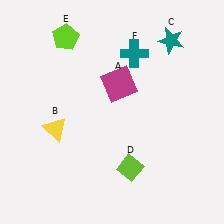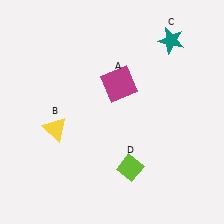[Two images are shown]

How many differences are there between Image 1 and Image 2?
There are 2 differences between the two images.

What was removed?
The teal cross (F), the lime pentagon (E) were removed in Image 2.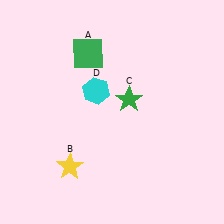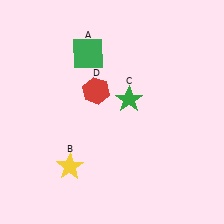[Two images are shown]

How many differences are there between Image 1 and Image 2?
There is 1 difference between the two images.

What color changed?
The hexagon (D) changed from cyan in Image 1 to red in Image 2.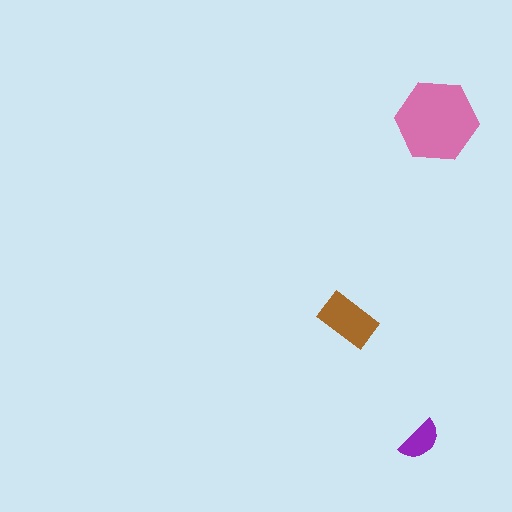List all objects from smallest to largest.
The purple semicircle, the brown rectangle, the pink hexagon.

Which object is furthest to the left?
The brown rectangle is leftmost.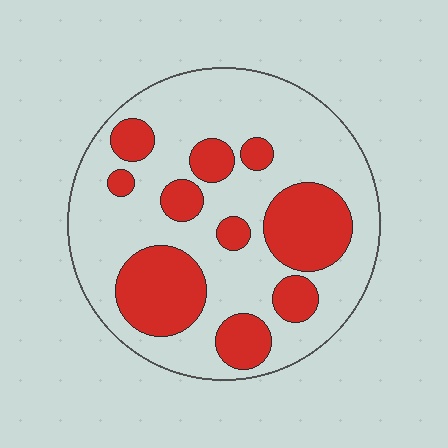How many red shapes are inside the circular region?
10.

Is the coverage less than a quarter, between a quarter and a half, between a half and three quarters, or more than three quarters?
Between a quarter and a half.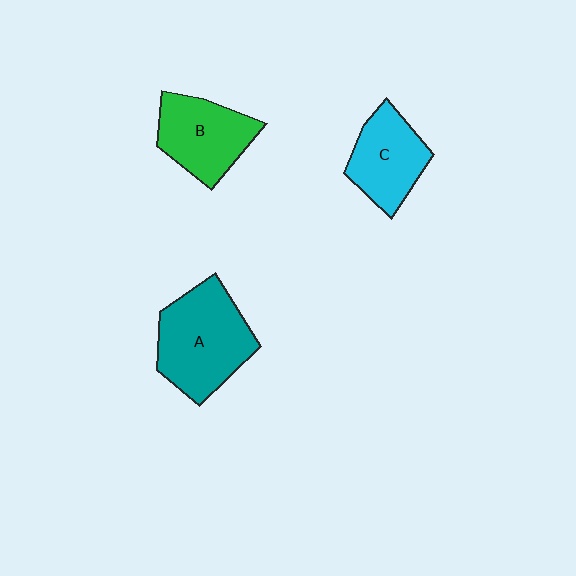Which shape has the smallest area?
Shape C (cyan).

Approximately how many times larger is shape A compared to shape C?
Approximately 1.4 times.